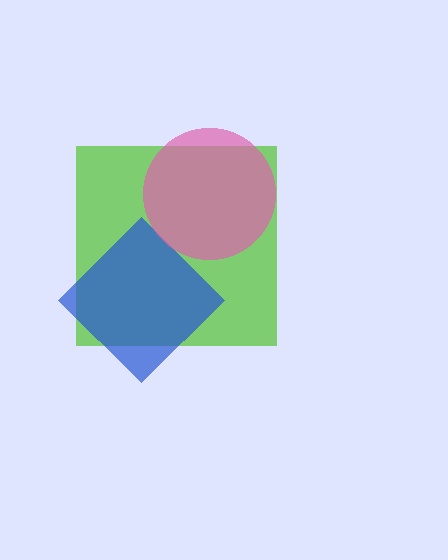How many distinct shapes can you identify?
There are 3 distinct shapes: a lime square, a blue diamond, a pink circle.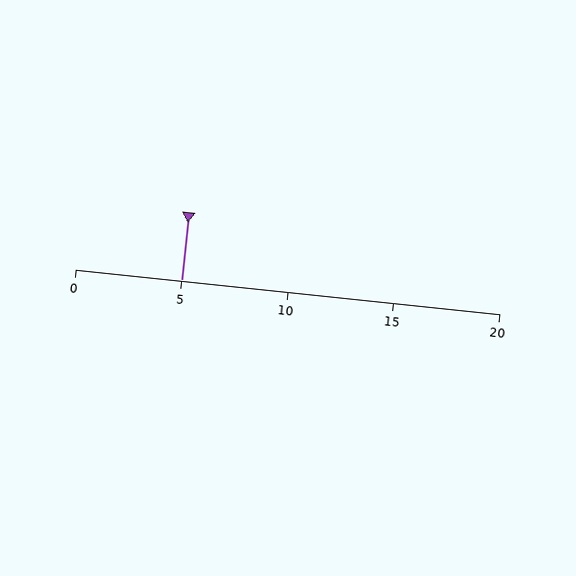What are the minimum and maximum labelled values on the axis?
The axis runs from 0 to 20.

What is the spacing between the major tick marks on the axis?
The major ticks are spaced 5 apart.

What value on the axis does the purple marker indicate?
The marker indicates approximately 5.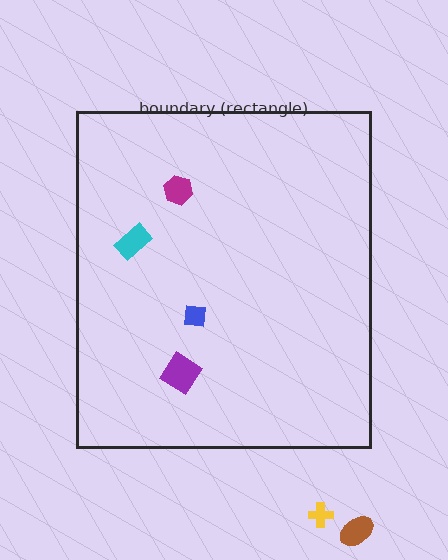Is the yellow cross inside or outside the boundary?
Outside.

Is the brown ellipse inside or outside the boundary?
Outside.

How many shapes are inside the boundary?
4 inside, 2 outside.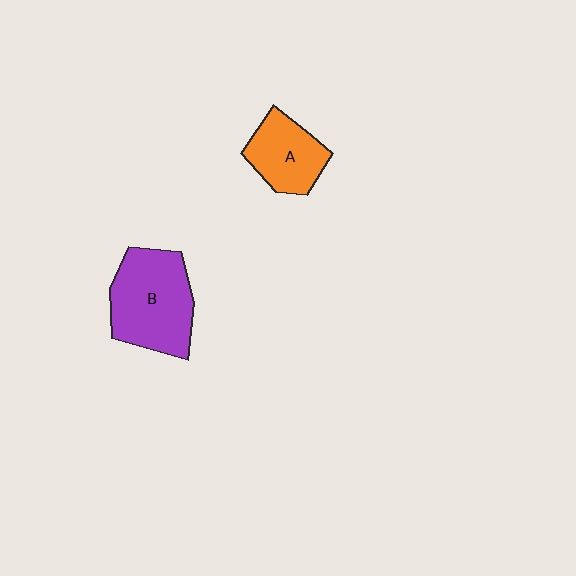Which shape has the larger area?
Shape B (purple).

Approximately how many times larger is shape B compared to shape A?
Approximately 1.6 times.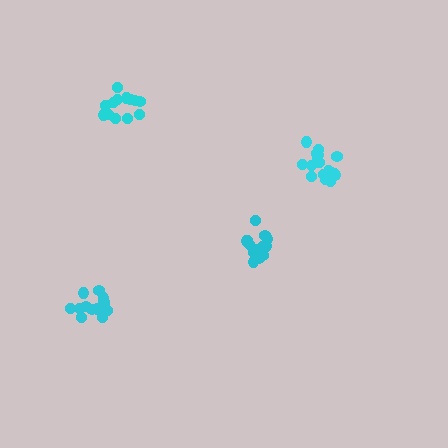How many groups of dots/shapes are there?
There are 4 groups.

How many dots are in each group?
Group 1: 13 dots, Group 2: 13 dots, Group 3: 17 dots, Group 4: 12 dots (55 total).